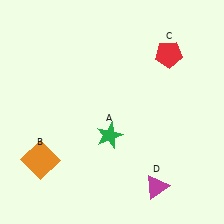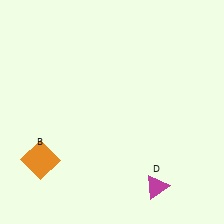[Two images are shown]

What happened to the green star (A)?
The green star (A) was removed in Image 2. It was in the bottom-left area of Image 1.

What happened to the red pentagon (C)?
The red pentagon (C) was removed in Image 2. It was in the top-right area of Image 1.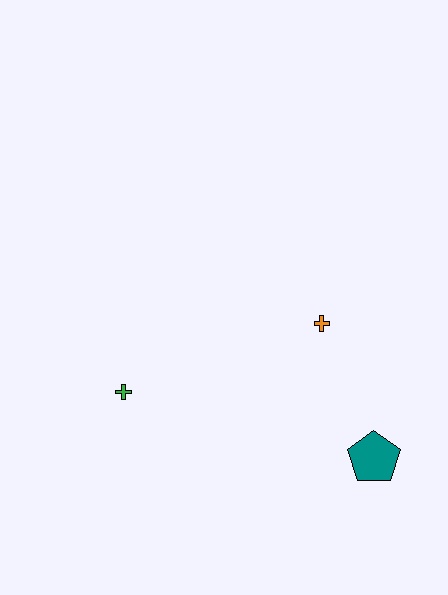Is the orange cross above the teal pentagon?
Yes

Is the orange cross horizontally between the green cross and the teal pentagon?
Yes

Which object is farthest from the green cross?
The teal pentagon is farthest from the green cross.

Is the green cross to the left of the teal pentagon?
Yes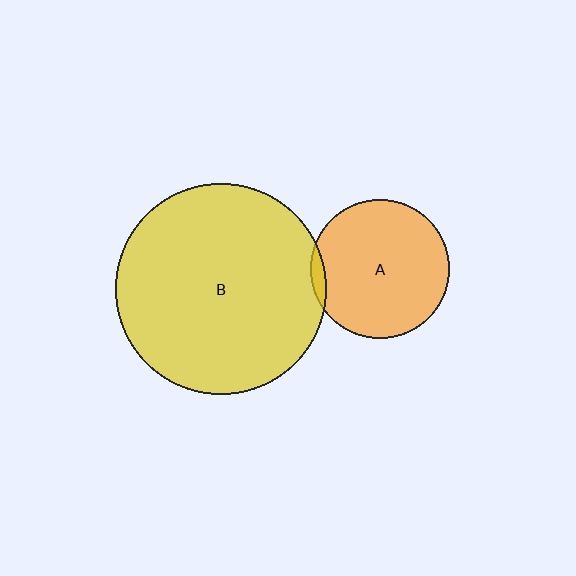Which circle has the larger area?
Circle B (yellow).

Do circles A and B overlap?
Yes.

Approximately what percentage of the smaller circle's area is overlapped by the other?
Approximately 5%.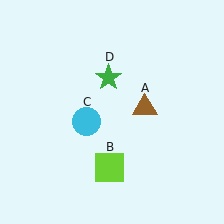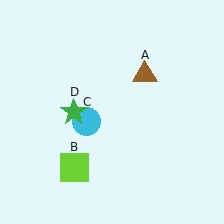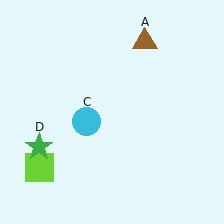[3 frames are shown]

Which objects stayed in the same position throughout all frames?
Cyan circle (object C) remained stationary.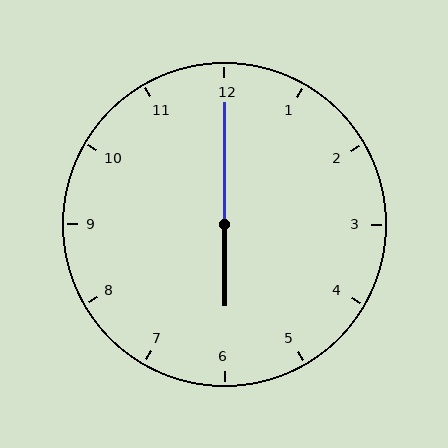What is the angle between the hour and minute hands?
Approximately 180 degrees.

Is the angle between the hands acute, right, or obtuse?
It is obtuse.